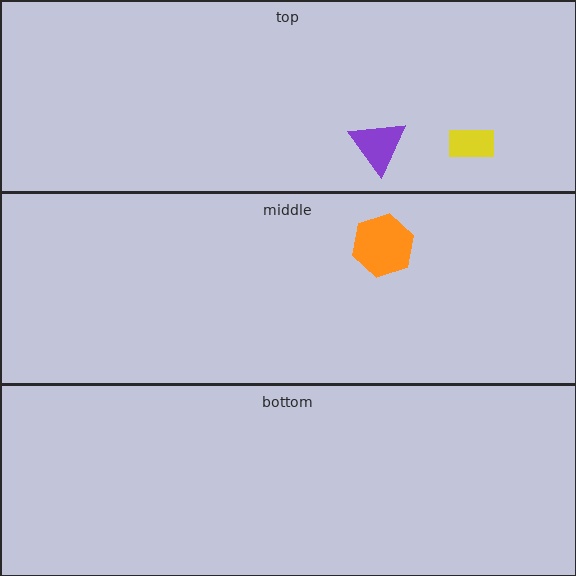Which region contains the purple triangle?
The top region.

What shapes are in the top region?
The yellow rectangle, the purple triangle.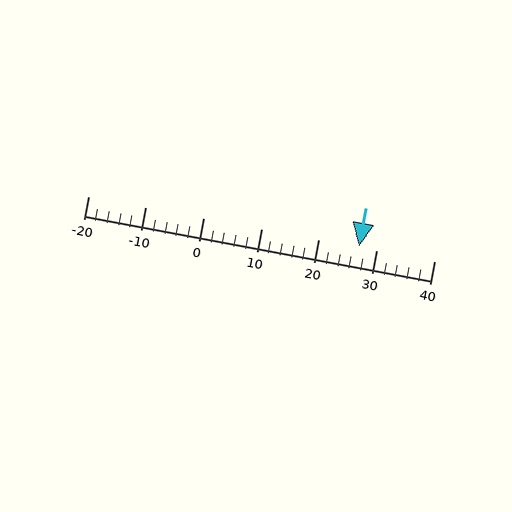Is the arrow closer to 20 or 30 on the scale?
The arrow is closer to 30.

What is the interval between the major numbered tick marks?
The major tick marks are spaced 10 units apart.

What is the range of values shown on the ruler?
The ruler shows values from -20 to 40.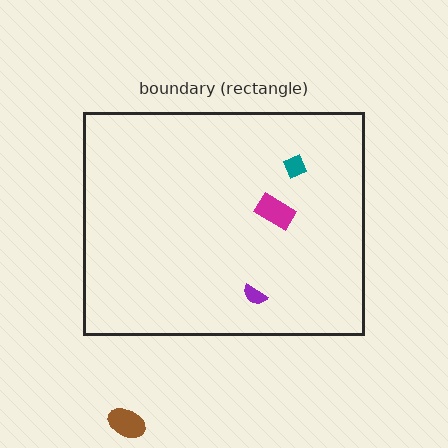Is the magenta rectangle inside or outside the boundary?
Inside.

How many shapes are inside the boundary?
3 inside, 1 outside.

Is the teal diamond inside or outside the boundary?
Inside.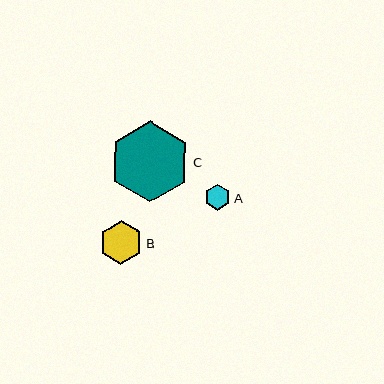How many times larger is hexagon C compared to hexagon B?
Hexagon C is approximately 1.9 times the size of hexagon B.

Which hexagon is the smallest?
Hexagon A is the smallest with a size of approximately 26 pixels.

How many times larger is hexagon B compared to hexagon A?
Hexagon B is approximately 1.7 times the size of hexagon A.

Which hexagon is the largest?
Hexagon C is the largest with a size of approximately 81 pixels.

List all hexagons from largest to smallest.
From largest to smallest: C, B, A.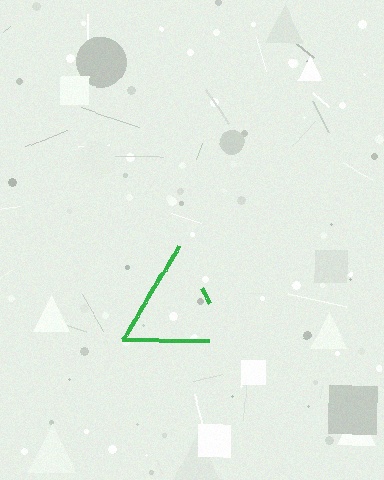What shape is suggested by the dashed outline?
The dashed outline suggests a triangle.